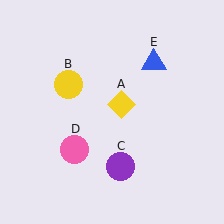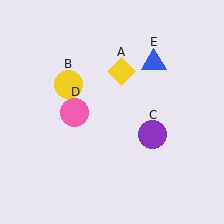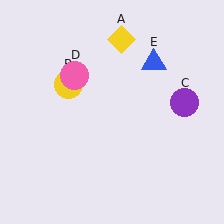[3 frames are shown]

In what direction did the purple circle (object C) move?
The purple circle (object C) moved up and to the right.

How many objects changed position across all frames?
3 objects changed position: yellow diamond (object A), purple circle (object C), pink circle (object D).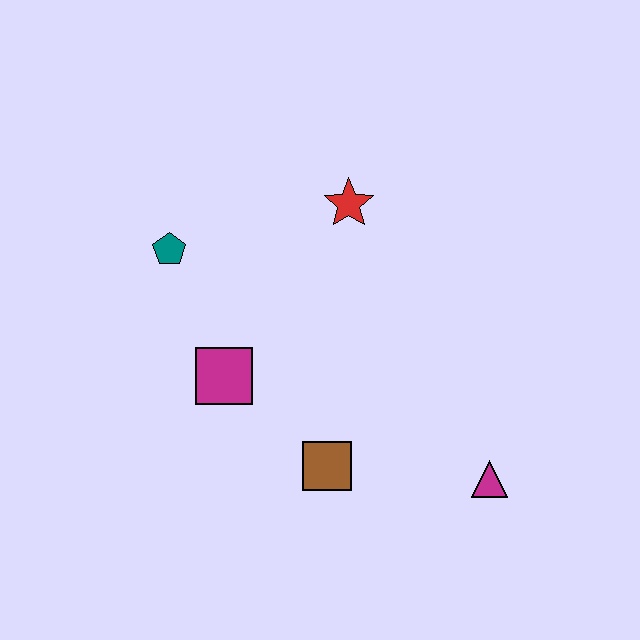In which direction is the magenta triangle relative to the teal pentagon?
The magenta triangle is to the right of the teal pentagon.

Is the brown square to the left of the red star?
Yes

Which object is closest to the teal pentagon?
The magenta square is closest to the teal pentagon.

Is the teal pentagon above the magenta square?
Yes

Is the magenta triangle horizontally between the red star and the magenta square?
No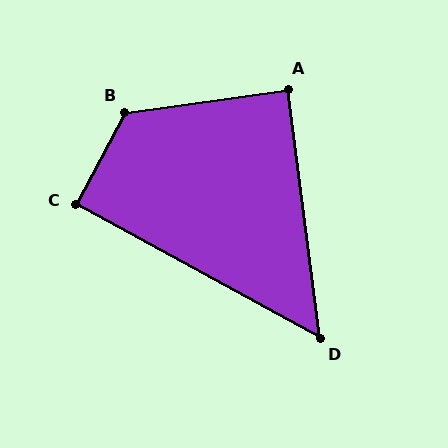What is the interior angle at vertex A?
Approximately 89 degrees (approximately right).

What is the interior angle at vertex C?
Approximately 91 degrees (approximately right).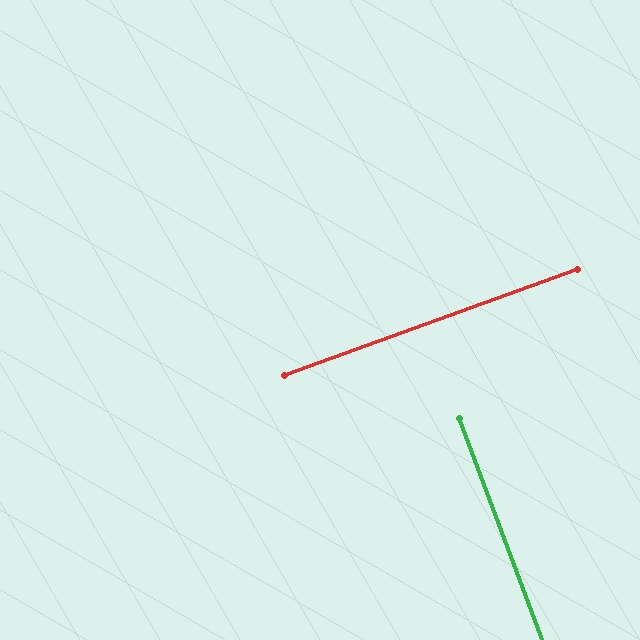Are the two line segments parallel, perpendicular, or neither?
Perpendicular — they meet at approximately 90°.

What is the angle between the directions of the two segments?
Approximately 90 degrees.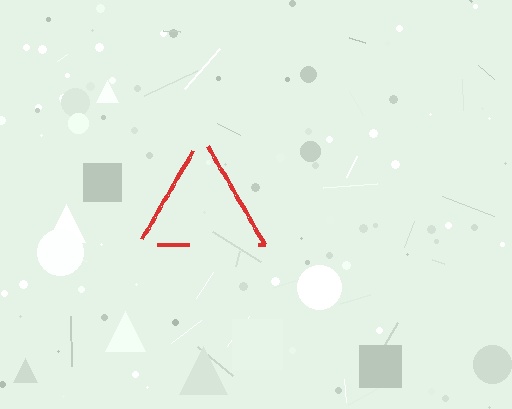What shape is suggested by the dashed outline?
The dashed outline suggests a triangle.